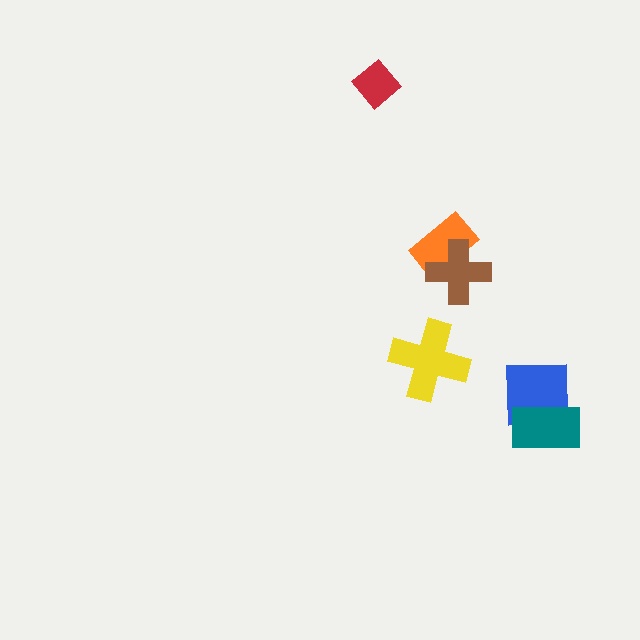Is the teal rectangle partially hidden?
No, no other shape covers it.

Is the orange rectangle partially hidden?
Yes, it is partially covered by another shape.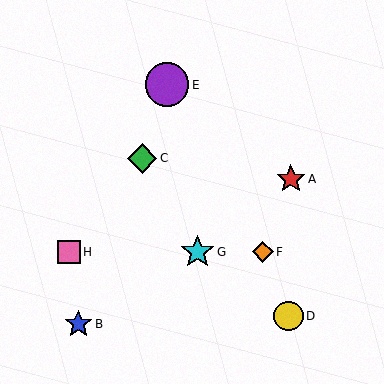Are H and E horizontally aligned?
No, H is at y≈252 and E is at y≈85.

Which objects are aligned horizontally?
Objects F, G, H are aligned horizontally.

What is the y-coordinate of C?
Object C is at y≈158.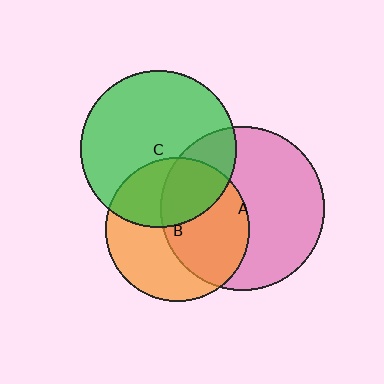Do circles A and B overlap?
Yes.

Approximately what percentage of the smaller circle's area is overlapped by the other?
Approximately 50%.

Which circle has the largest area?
Circle A (pink).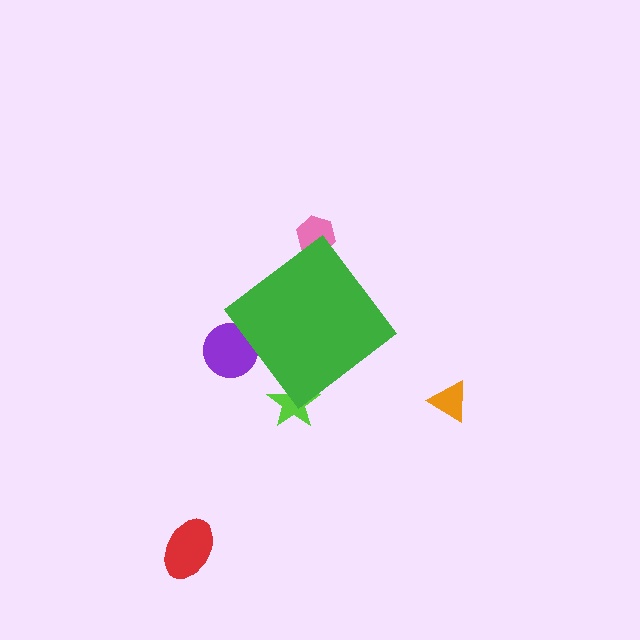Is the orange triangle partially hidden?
No, the orange triangle is fully visible.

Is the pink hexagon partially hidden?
Yes, the pink hexagon is partially hidden behind the green diamond.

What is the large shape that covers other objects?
A green diamond.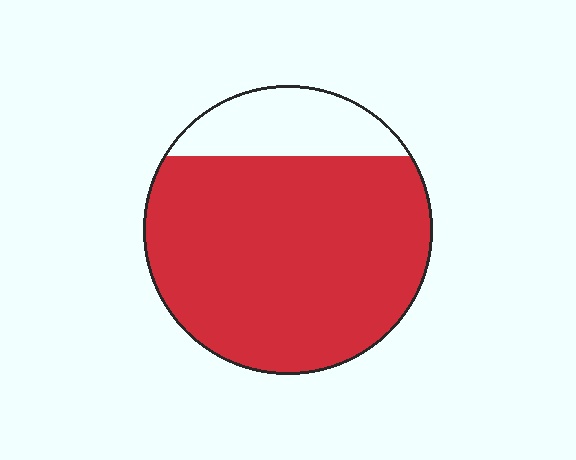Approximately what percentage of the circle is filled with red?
Approximately 80%.